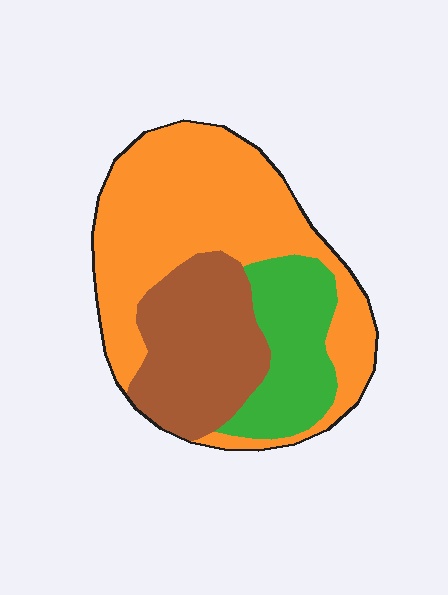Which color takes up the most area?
Orange, at roughly 55%.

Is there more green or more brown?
Brown.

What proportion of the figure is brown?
Brown takes up about one quarter (1/4) of the figure.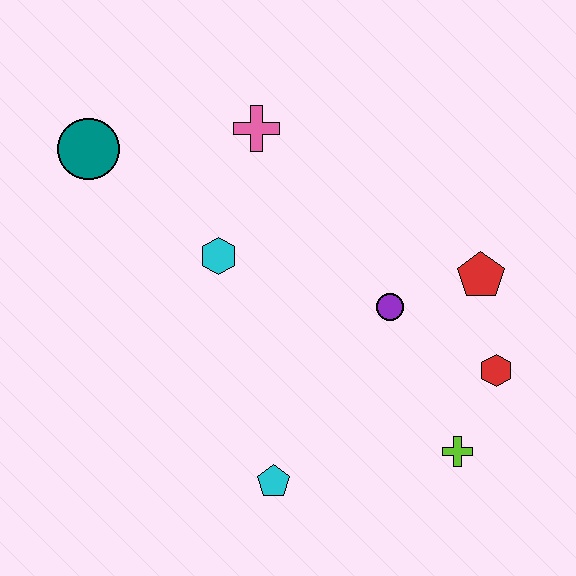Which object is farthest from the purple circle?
The teal circle is farthest from the purple circle.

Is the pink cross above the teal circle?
Yes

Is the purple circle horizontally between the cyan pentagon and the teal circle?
No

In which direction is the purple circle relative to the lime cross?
The purple circle is above the lime cross.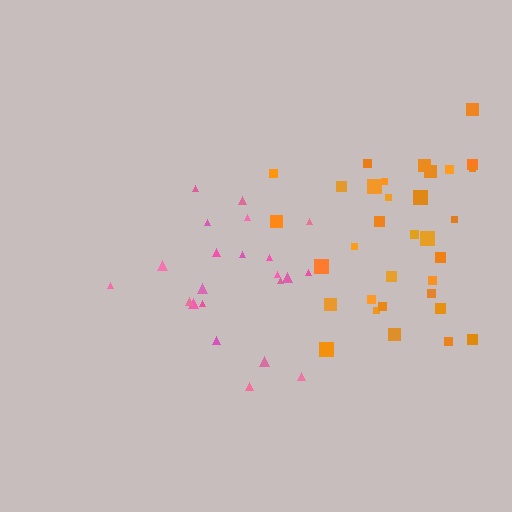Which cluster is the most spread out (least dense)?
Pink.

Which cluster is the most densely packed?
Orange.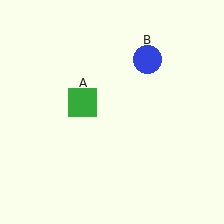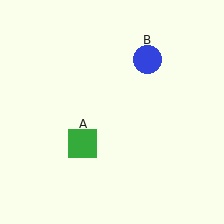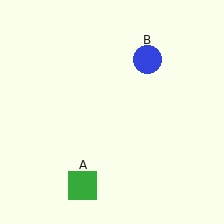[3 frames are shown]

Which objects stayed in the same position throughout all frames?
Blue circle (object B) remained stationary.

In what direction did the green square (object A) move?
The green square (object A) moved down.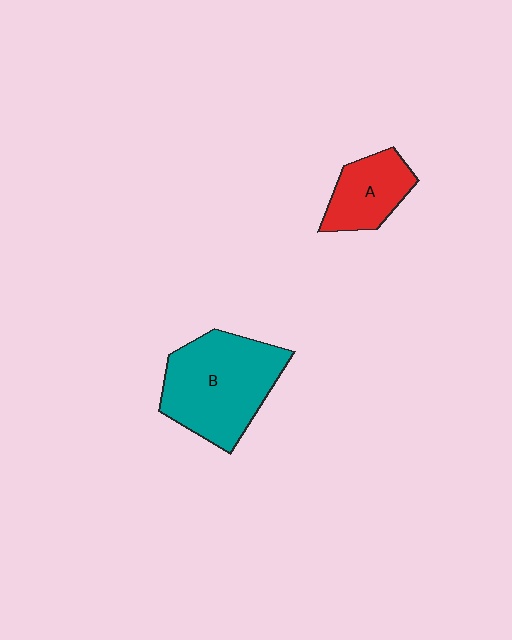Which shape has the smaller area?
Shape A (red).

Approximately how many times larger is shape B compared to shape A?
Approximately 2.0 times.